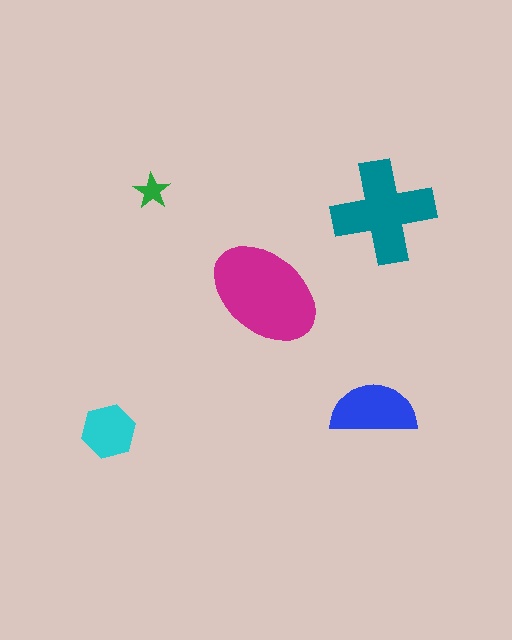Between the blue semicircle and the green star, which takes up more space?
The blue semicircle.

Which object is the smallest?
The green star.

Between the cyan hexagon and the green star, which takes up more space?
The cyan hexagon.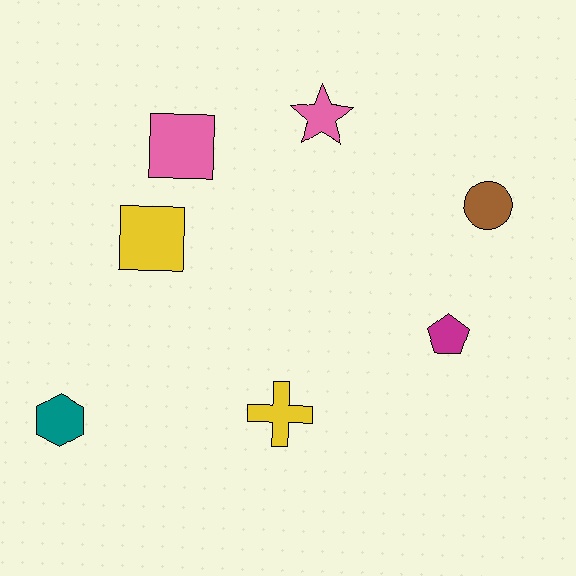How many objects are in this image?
There are 7 objects.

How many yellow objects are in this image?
There are 2 yellow objects.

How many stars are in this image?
There is 1 star.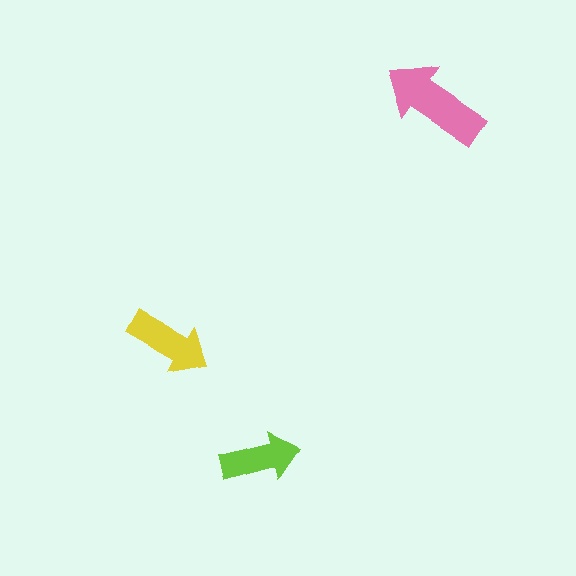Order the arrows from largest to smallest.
the pink one, the yellow one, the lime one.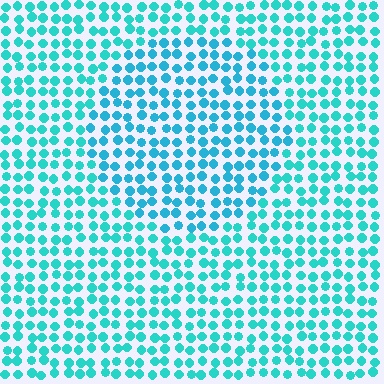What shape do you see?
I see a circle.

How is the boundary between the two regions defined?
The boundary is defined purely by a slight shift in hue (about 17 degrees). Spacing, size, and orientation are identical on both sides.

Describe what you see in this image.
The image is filled with small cyan elements in a uniform arrangement. A circle-shaped region is visible where the elements are tinted to a slightly different hue, forming a subtle color boundary.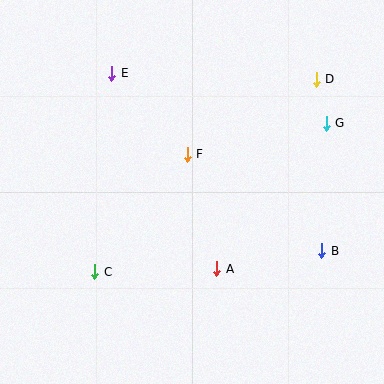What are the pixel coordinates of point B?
Point B is at (321, 251).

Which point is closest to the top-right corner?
Point D is closest to the top-right corner.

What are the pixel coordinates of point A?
Point A is at (217, 269).